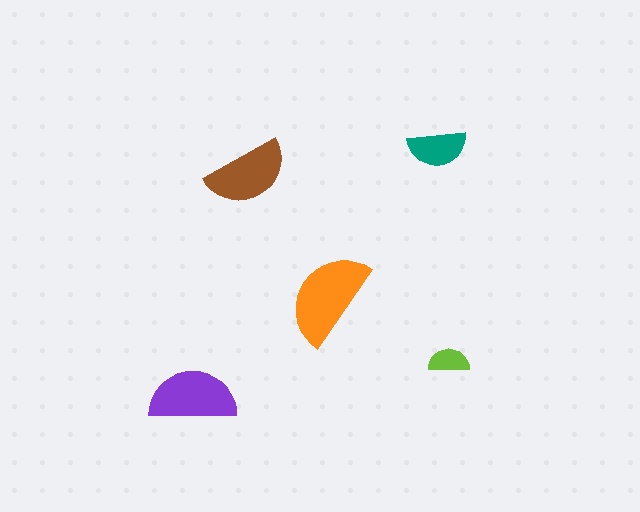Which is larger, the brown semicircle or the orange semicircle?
The orange one.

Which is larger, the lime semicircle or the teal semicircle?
The teal one.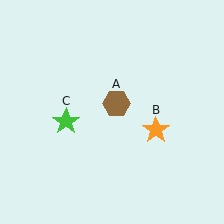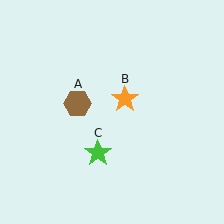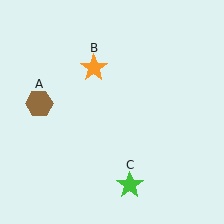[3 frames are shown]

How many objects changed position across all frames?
3 objects changed position: brown hexagon (object A), orange star (object B), green star (object C).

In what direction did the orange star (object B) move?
The orange star (object B) moved up and to the left.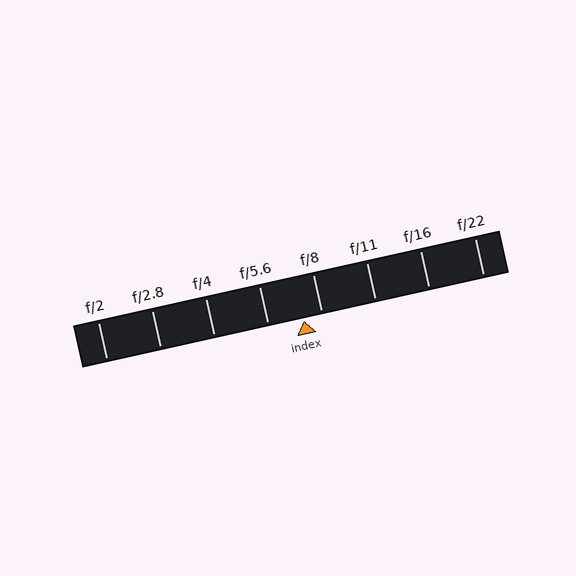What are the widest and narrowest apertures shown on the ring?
The widest aperture shown is f/2 and the narrowest is f/22.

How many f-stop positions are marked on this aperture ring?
There are 8 f-stop positions marked.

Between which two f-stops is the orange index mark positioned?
The index mark is between f/5.6 and f/8.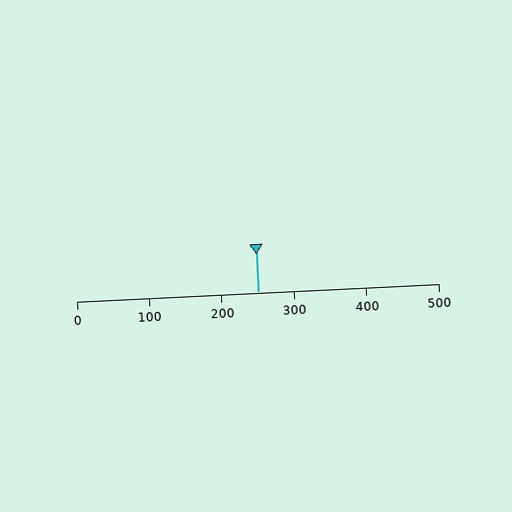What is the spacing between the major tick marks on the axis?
The major ticks are spaced 100 apart.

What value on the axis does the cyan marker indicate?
The marker indicates approximately 250.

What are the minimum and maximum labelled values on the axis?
The axis runs from 0 to 500.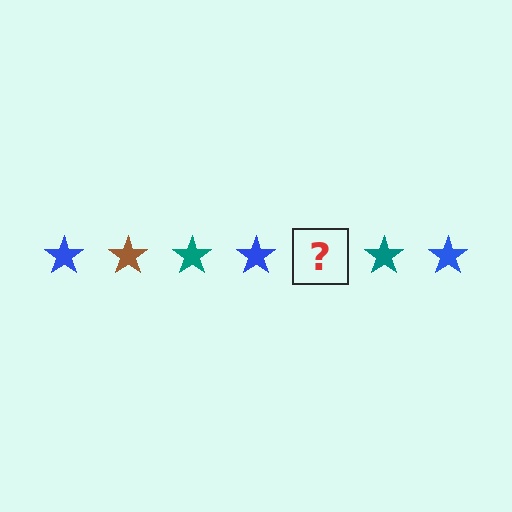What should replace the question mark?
The question mark should be replaced with a brown star.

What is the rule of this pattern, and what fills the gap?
The rule is that the pattern cycles through blue, brown, teal stars. The gap should be filled with a brown star.